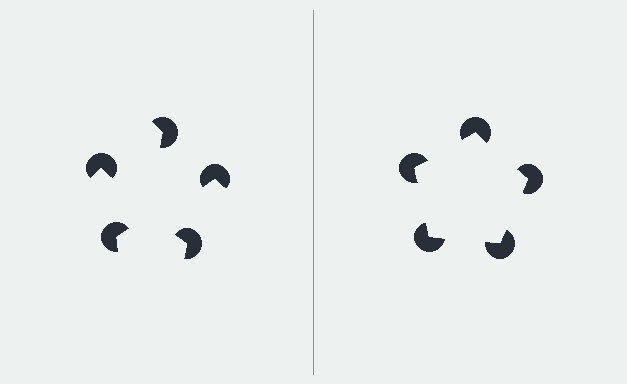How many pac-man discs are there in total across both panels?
10 — 5 on each side.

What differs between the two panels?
The pac-man discs are positioned identically on both sides; only the wedge orientations differ. On the right they align to a pentagon; on the left they are misaligned.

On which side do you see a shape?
An illusory pentagon appears on the right side. On the left side the wedge cuts are rotated, so no coherent shape forms.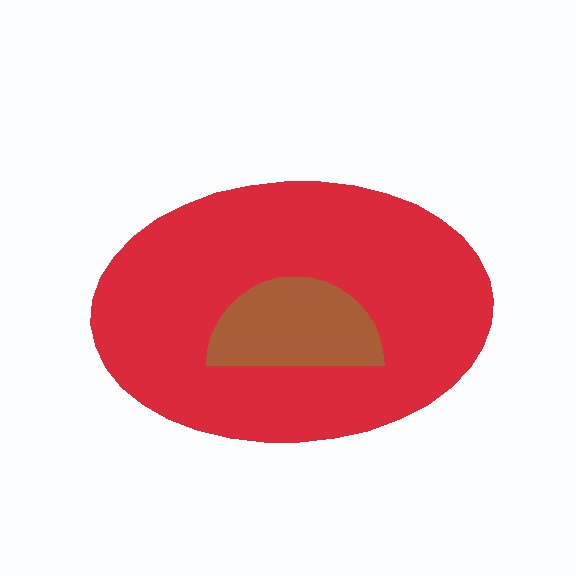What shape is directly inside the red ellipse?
The brown semicircle.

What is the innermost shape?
The brown semicircle.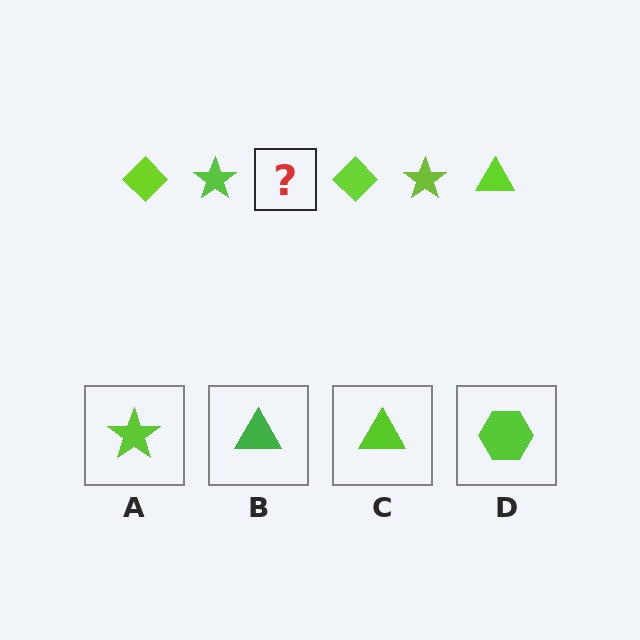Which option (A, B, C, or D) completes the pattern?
C.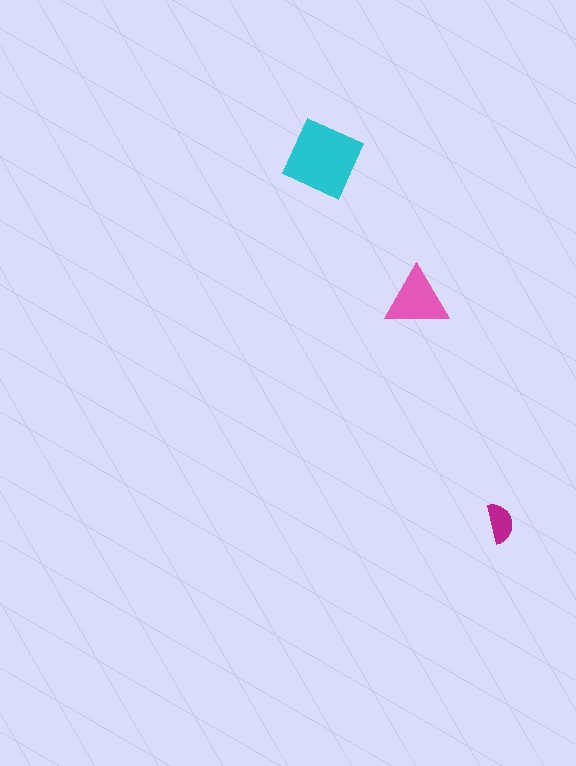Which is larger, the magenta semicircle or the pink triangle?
The pink triangle.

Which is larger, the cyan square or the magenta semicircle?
The cyan square.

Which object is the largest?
The cyan square.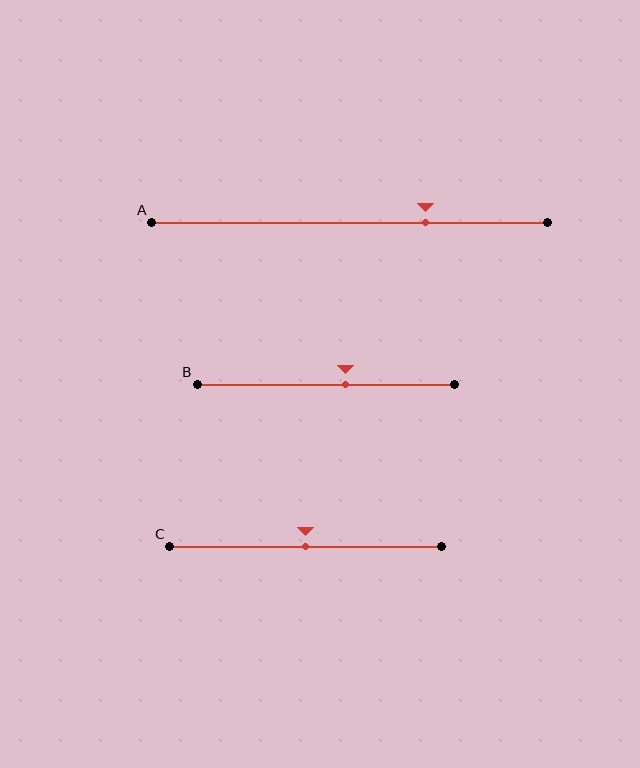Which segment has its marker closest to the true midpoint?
Segment C has its marker closest to the true midpoint.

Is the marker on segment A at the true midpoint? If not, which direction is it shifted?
No, the marker on segment A is shifted to the right by about 19% of the segment length.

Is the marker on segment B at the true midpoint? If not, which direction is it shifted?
No, the marker on segment B is shifted to the right by about 8% of the segment length.